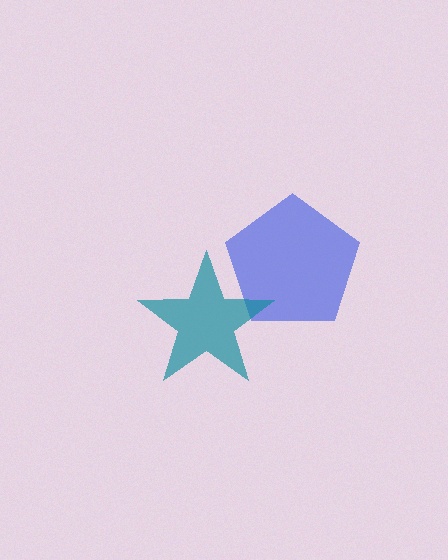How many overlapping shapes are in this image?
There are 2 overlapping shapes in the image.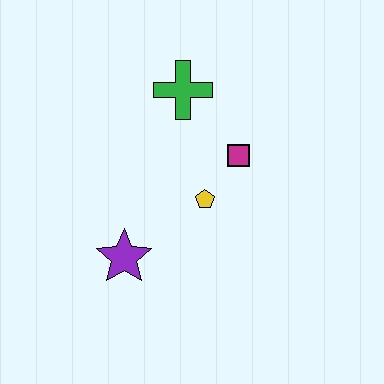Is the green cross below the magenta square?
No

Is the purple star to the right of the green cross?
No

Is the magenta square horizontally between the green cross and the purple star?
No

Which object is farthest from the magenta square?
The purple star is farthest from the magenta square.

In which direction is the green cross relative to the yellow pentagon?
The green cross is above the yellow pentagon.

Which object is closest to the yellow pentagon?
The magenta square is closest to the yellow pentagon.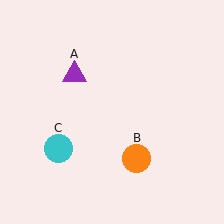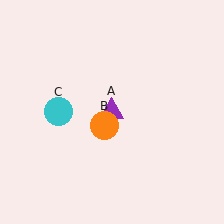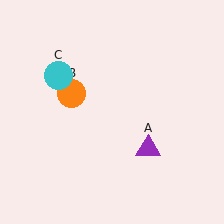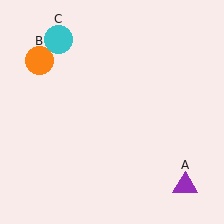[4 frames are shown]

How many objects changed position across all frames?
3 objects changed position: purple triangle (object A), orange circle (object B), cyan circle (object C).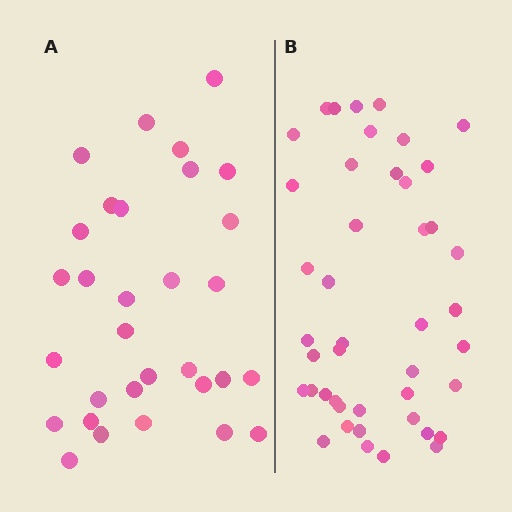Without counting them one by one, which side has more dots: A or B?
Region B (the right region) has more dots.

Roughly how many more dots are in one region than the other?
Region B has approximately 15 more dots than region A.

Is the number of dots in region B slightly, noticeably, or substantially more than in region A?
Region B has noticeably more, but not dramatically so. The ratio is roughly 1.4 to 1.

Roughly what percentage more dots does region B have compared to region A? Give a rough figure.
About 40% more.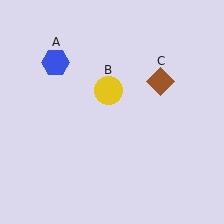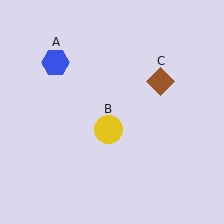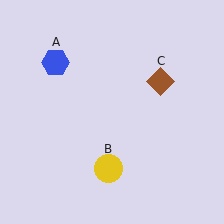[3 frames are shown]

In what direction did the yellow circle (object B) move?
The yellow circle (object B) moved down.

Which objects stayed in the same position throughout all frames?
Blue hexagon (object A) and brown diamond (object C) remained stationary.